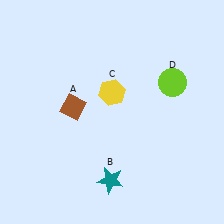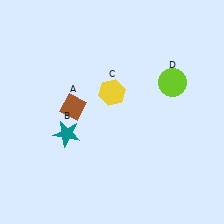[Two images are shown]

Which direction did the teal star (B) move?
The teal star (B) moved up.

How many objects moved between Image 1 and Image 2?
1 object moved between the two images.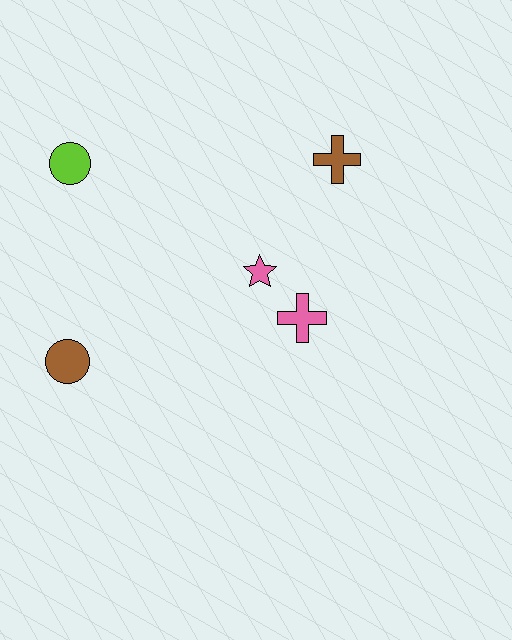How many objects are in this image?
There are 5 objects.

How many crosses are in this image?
There are 2 crosses.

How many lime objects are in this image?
There is 1 lime object.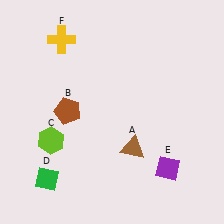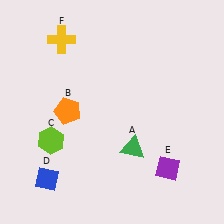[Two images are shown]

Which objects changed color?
A changed from brown to green. B changed from brown to orange. D changed from green to blue.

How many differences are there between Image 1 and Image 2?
There are 3 differences between the two images.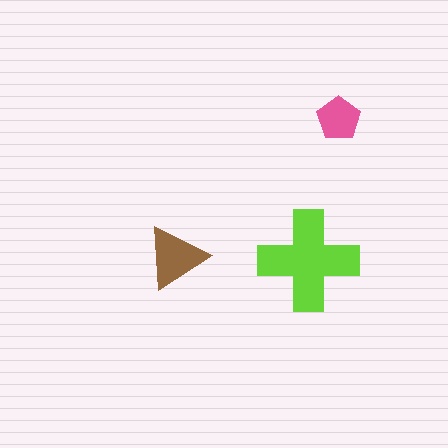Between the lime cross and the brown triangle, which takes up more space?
The lime cross.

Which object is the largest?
The lime cross.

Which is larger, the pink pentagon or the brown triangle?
The brown triangle.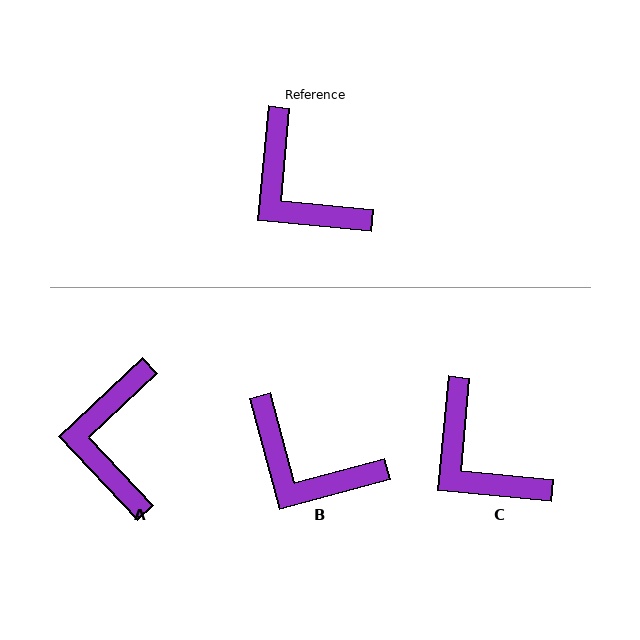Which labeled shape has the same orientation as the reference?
C.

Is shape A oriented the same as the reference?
No, it is off by about 41 degrees.